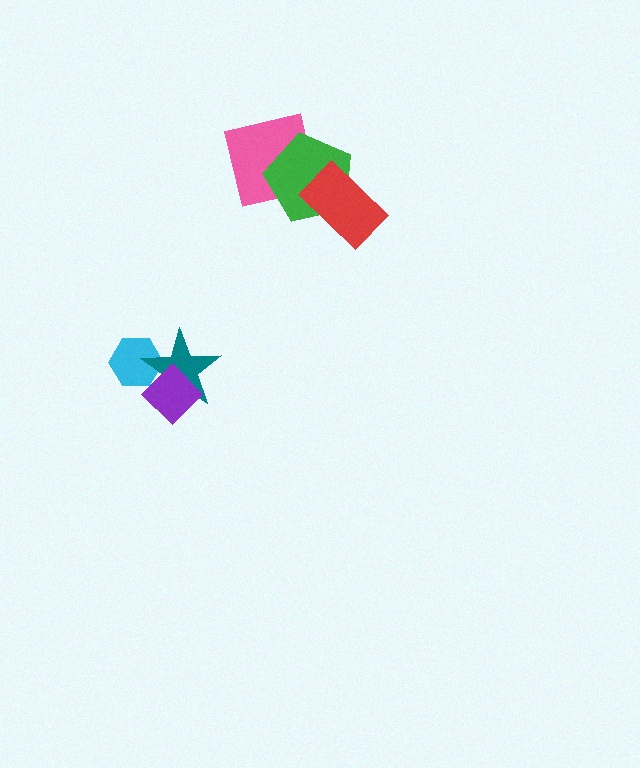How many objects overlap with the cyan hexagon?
2 objects overlap with the cyan hexagon.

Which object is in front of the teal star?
The purple diamond is in front of the teal star.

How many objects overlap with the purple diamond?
2 objects overlap with the purple diamond.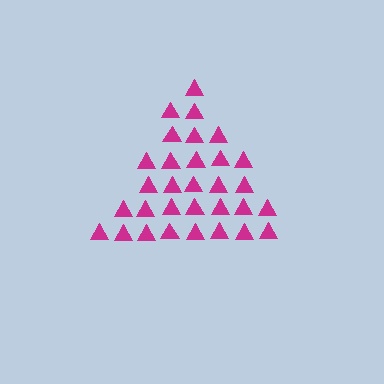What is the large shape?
The large shape is a triangle.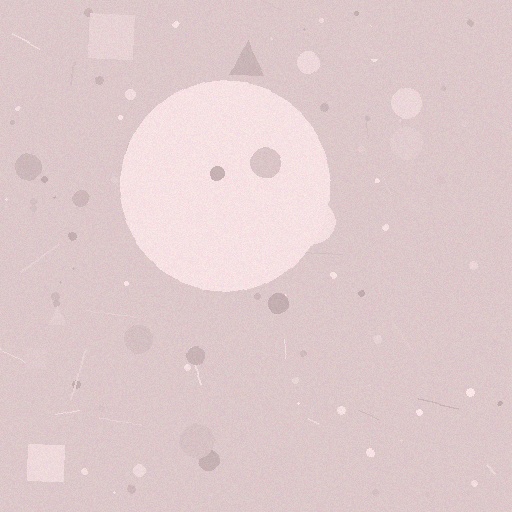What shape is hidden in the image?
A circle is hidden in the image.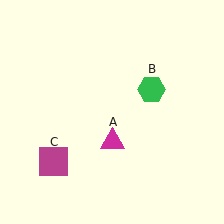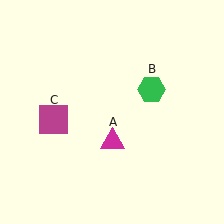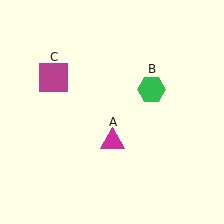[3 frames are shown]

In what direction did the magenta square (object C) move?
The magenta square (object C) moved up.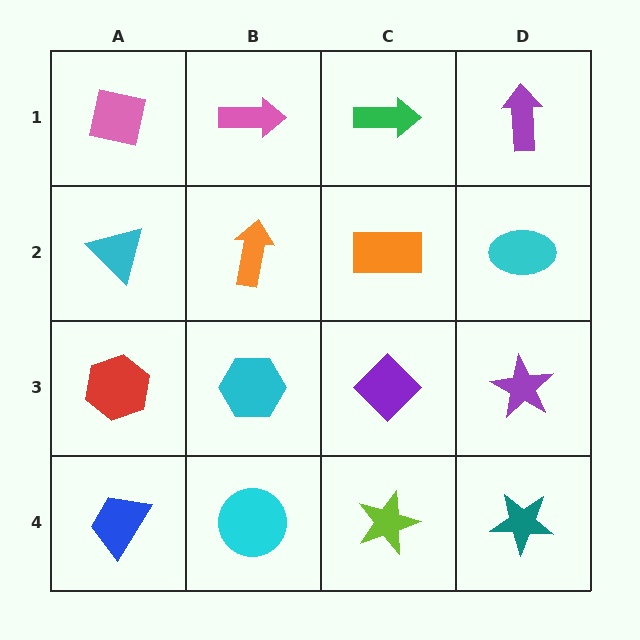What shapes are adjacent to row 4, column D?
A purple star (row 3, column D), a lime star (row 4, column C).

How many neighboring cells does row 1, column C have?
3.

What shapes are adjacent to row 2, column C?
A green arrow (row 1, column C), a purple diamond (row 3, column C), an orange arrow (row 2, column B), a cyan ellipse (row 2, column D).